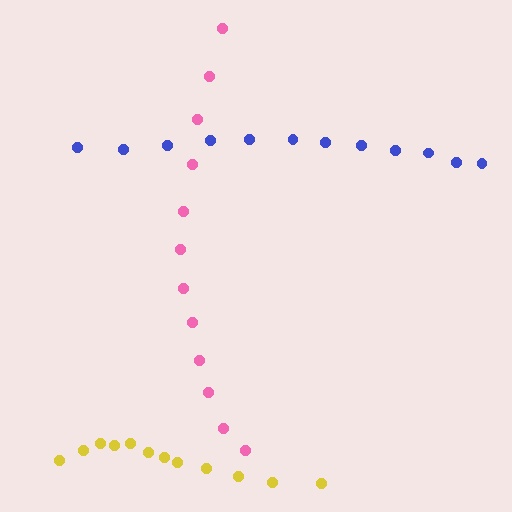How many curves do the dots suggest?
There are 3 distinct paths.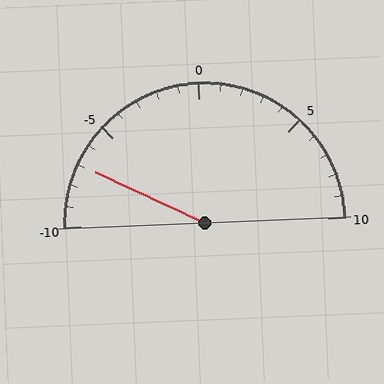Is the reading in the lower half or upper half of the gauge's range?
The reading is in the lower half of the range (-10 to 10).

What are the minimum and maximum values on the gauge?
The gauge ranges from -10 to 10.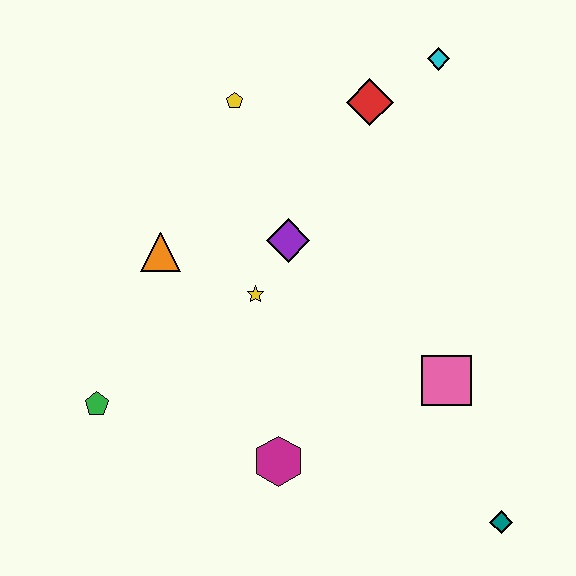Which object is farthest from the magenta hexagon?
The cyan diamond is farthest from the magenta hexagon.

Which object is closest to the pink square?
The teal diamond is closest to the pink square.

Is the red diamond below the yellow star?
No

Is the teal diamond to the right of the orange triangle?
Yes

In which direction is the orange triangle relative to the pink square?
The orange triangle is to the left of the pink square.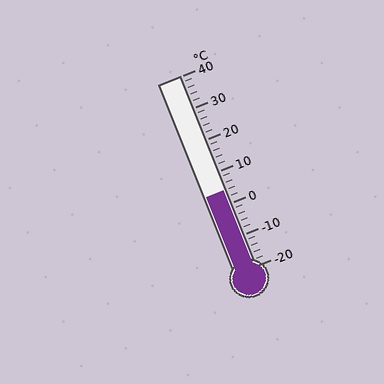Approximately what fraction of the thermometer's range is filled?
The thermometer is filled to approximately 40% of its range.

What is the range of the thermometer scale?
The thermometer scale ranges from -20°C to 40°C.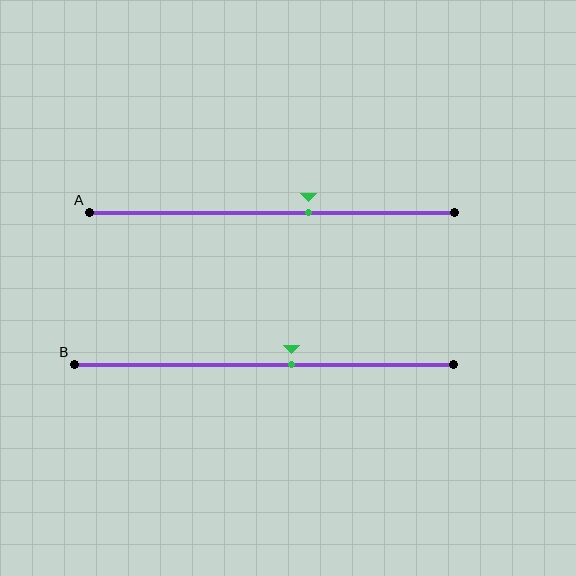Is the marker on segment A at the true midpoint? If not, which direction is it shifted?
No, the marker on segment A is shifted to the right by about 10% of the segment length.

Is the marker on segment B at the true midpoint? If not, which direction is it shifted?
No, the marker on segment B is shifted to the right by about 7% of the segment length.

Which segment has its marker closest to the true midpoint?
Segment B has its marker closest to the true midpoint.